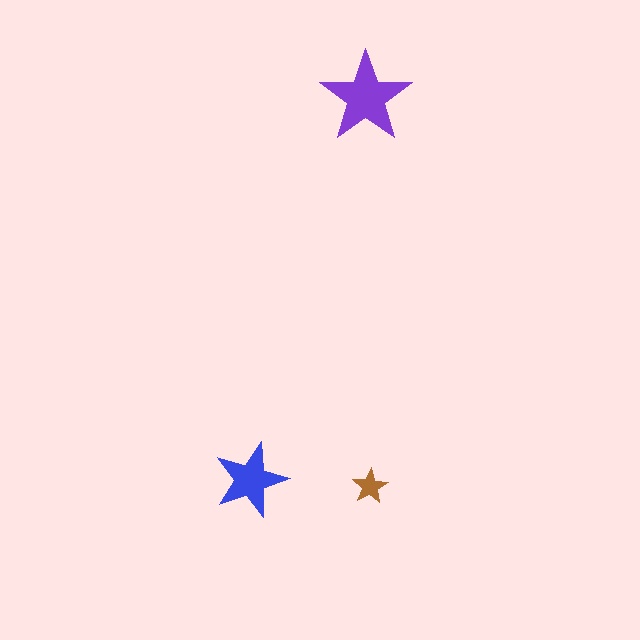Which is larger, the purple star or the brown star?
The purple one.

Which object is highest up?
The purple star is topmost.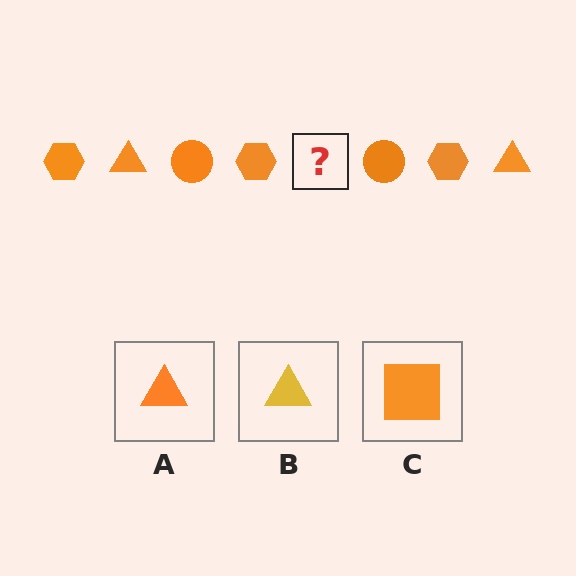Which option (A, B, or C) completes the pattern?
A.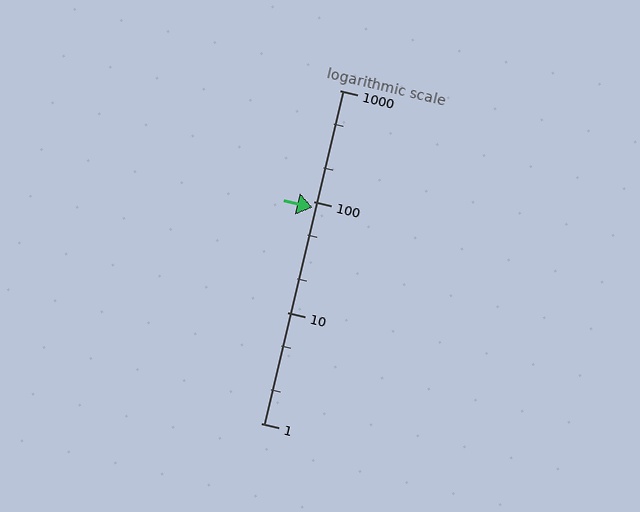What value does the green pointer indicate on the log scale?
The pointer indicates approximately 88.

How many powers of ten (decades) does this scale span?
The scale spans 3 decades, from 1 to 1000.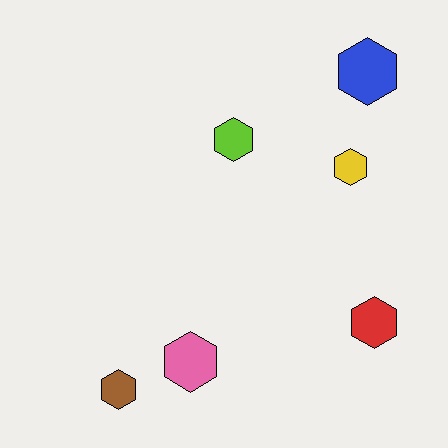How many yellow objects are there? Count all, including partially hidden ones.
There is 1 yellow object.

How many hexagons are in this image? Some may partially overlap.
There are 6 hexagons.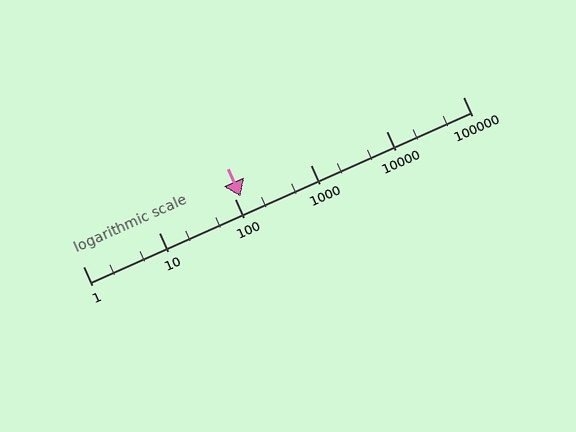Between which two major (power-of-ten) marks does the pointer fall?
The pointer is between 100 and 1000.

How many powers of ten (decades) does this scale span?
The scale spans 5 decades, from 1 to 100000.